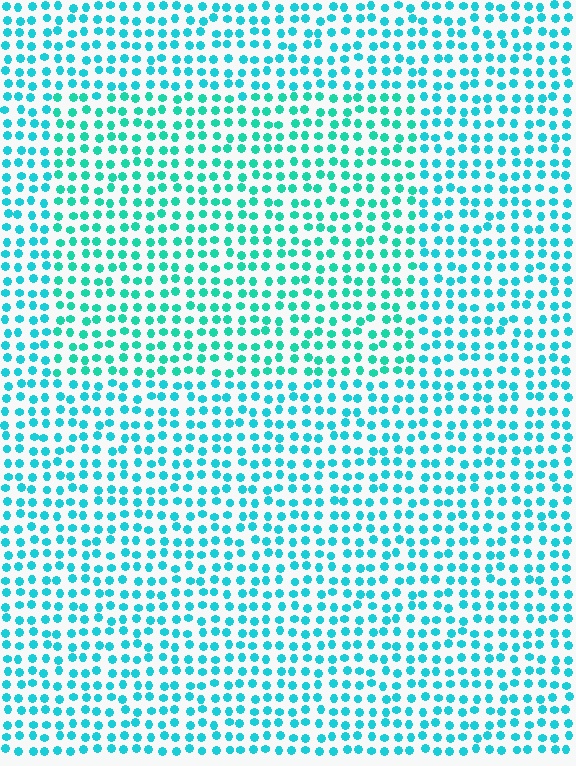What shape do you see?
I see a rectangle.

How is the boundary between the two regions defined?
The boundary is defined purely by a slight shift in hue (about 19 degrees). Spacing, size, and orientation are identical on both sides.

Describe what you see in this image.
The image is filled with small cyan elements in a uniform arrangement. A rectangle-shaped region is visible where the elements are tinted to a slightly different hue, forming a subtle color boundary.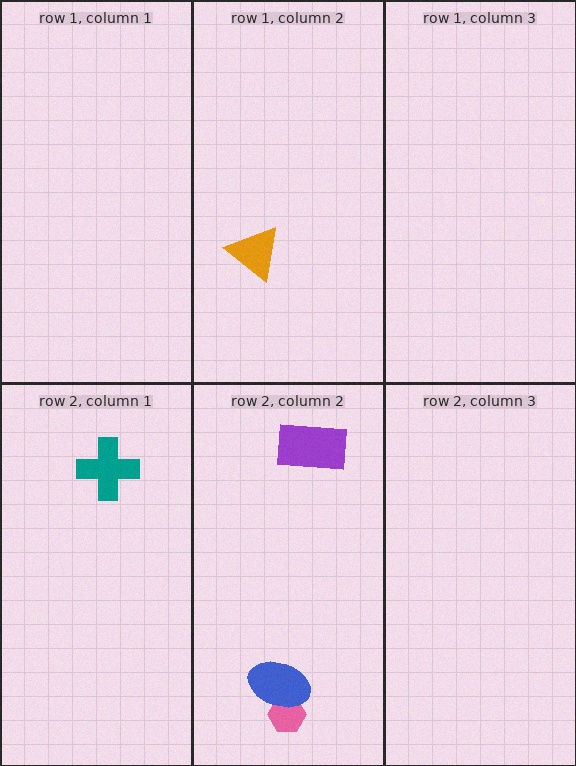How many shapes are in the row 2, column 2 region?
3.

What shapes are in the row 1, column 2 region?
The orange triangle.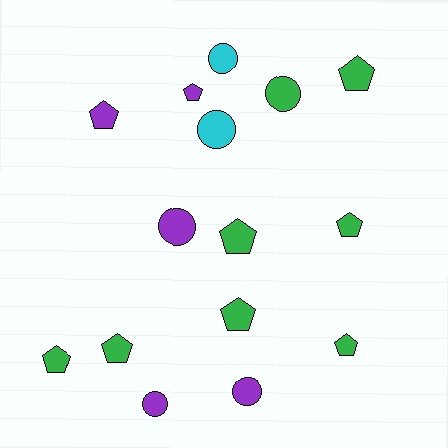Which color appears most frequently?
Green, with 8 objects.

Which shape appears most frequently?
Pentagon, with 9 objects.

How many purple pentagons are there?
There are 2 purple pentagons.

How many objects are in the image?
There are 15 objects.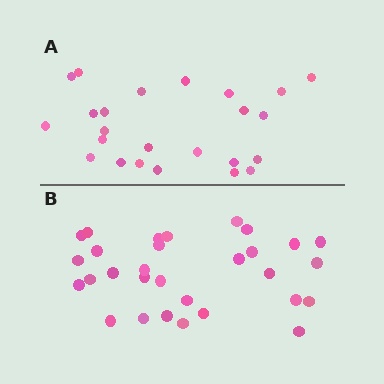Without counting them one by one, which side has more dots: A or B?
Region B (the bottom region) has more dots.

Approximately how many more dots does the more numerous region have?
Region B has about 6 more dots than region A.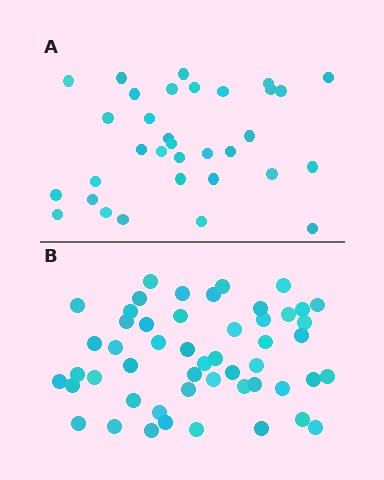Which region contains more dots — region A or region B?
Region B (the bottom region) has more dots.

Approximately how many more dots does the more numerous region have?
Region B has approximately 20 more dots than region A.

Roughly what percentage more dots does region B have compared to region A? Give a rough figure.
About 55% more.